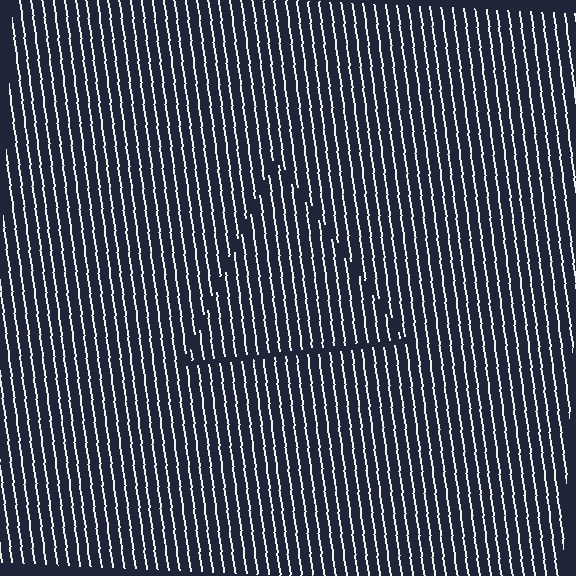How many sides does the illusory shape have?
3 sides — the line-ends trace a triangle.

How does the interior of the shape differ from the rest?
The interior of the shape contains the same grating, shifted by half a period — the contour is defined by the phase discontinuity where line-ends from the inner and outer gratings abut.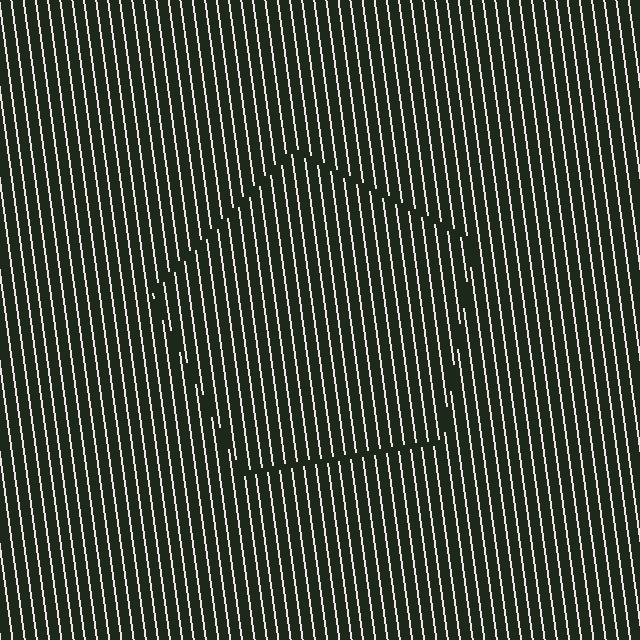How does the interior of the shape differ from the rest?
The interior of the shape contains the same grating, shifted by half a period — the contour is defined by the phase discontinuity where line-ends from the inner and outer gratings abut.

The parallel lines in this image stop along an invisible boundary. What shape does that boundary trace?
An illusory pentagon. The interior of the shape contains the same grating, shifted by half a period — the contour is defined by the phase discontinuity where line-ends from the inner and outer gratings abut.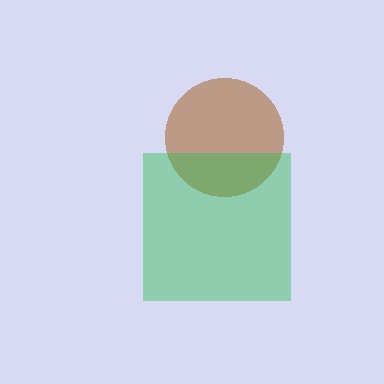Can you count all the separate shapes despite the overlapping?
Yes, there are 2 separate shapes.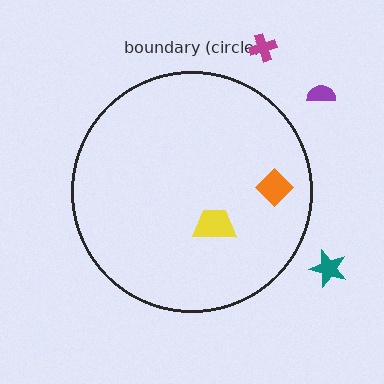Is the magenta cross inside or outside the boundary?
Outside.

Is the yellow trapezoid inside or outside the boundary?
Inside.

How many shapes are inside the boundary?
2 inside, 3 outside.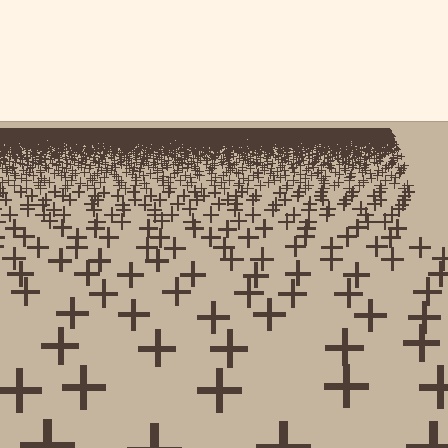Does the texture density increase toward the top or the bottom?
Density increases toward the top.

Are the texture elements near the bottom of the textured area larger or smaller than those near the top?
Larger. Near the bottom, elements are closer to the viewer and appear at a bigger on-screen size.